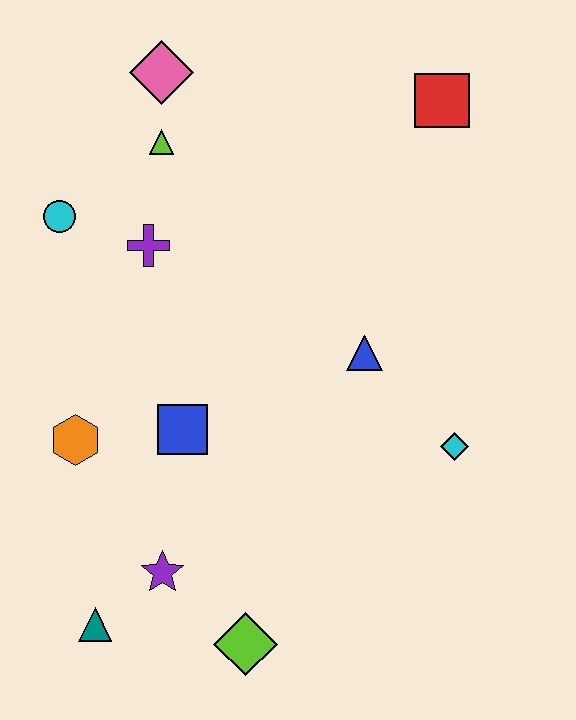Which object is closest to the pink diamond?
The lime triangle is closest to the pink diamond.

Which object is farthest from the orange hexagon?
The red square is farthest from the orange hexagon.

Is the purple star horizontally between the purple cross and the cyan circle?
No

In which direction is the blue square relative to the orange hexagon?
The blue square is to the right of the orange hexagon.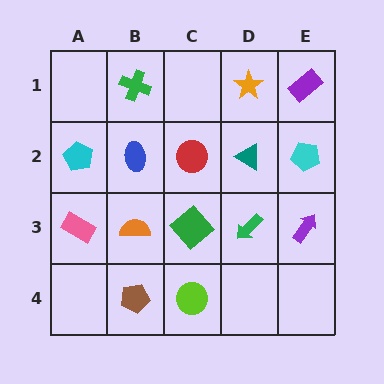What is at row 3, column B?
An orange semicircle.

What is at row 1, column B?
A green cross.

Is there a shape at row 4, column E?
No, that cell is empty.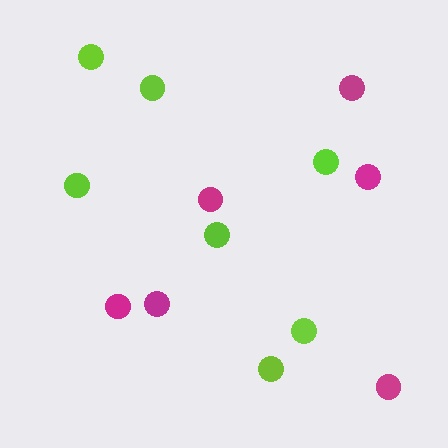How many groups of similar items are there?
There are 2 groups: one group of lime circles (7) and one group of magenta circles (6).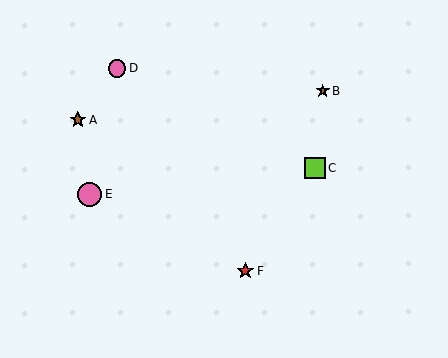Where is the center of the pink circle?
The center of the pink circle is at (90, 195).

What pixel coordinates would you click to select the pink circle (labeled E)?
Click at (90, 195) to select the pink circle E.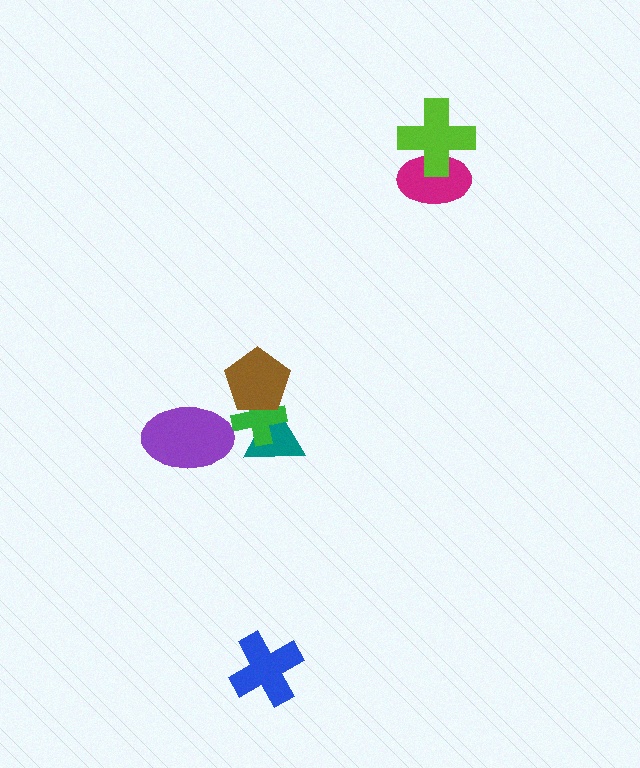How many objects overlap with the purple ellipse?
0 objects overlap with the purple ellipse.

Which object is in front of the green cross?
The brown pentagon is in front of the green cross.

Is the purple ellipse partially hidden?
No, no other shape covers it.